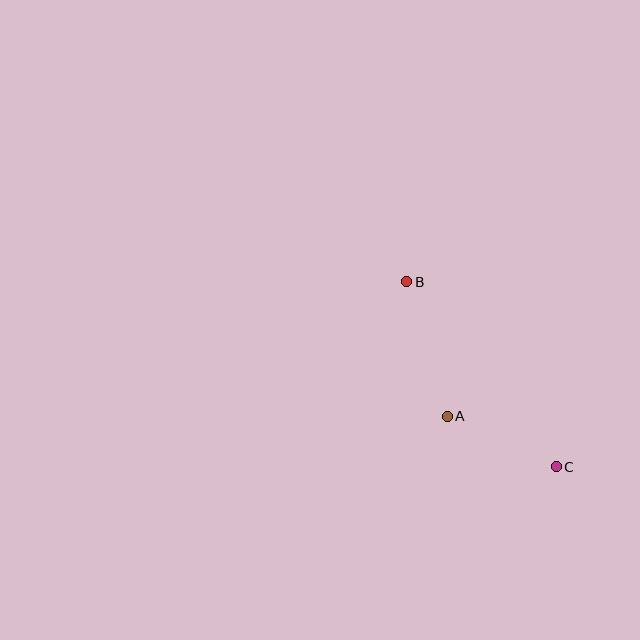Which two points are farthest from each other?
Points B and C are farthest from each other.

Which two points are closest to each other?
Points A and C are closest to each other.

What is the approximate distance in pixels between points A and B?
The distance between A and B is approximately 140 pixels.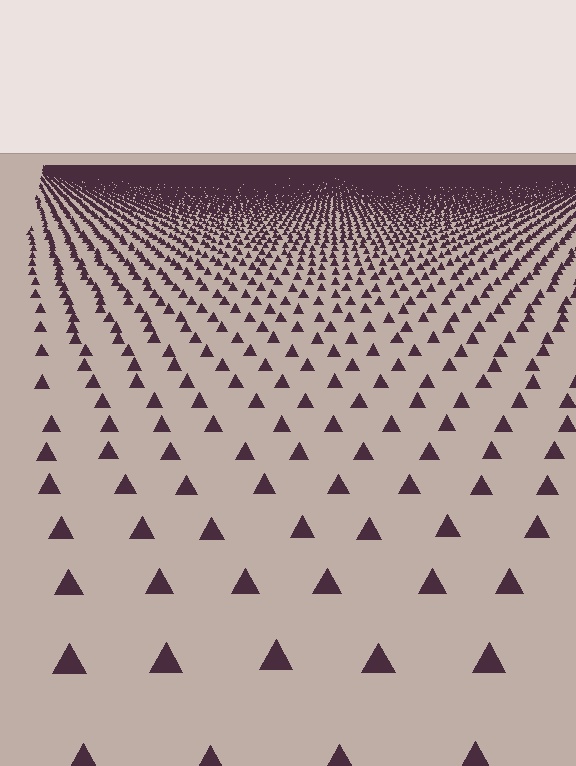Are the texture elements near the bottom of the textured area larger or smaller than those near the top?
Larger. Near the bottom, elements are closer to the viewer and appear at a bigger on-screen size.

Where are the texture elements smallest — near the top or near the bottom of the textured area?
Near the top.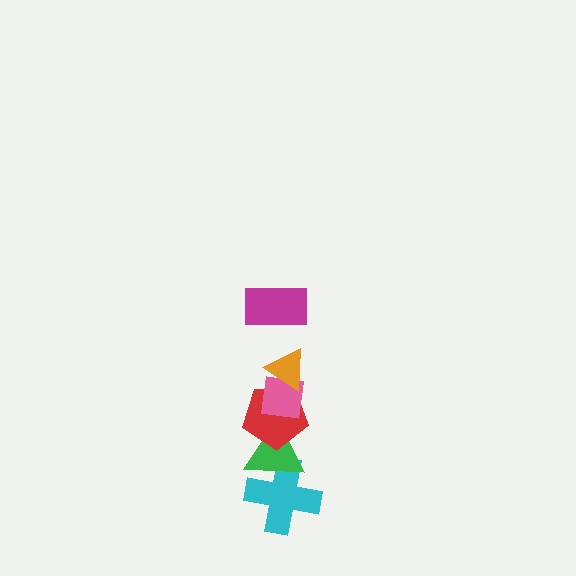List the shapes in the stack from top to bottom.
From top to bottom: the magenta rectangle, the orange triangle, the pink square, the red pentagon, the green triangle, the cyan cross.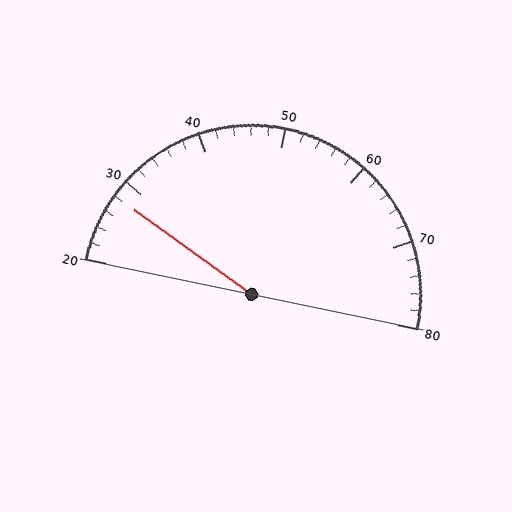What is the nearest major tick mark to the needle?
The nearest major tick mark is 30.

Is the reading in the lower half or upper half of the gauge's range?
The reading is in the lower half of the range (20 to 80).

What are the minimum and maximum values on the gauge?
The gauge ranges from 20 to 80.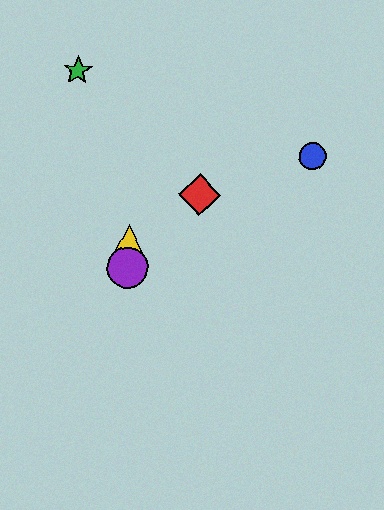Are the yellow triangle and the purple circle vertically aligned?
Yes, both are at x≈129.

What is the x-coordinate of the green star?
The green star is at x≈78.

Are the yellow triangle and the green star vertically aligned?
No, the yellow triangle is at x≈129 and the green star is at x≈78.